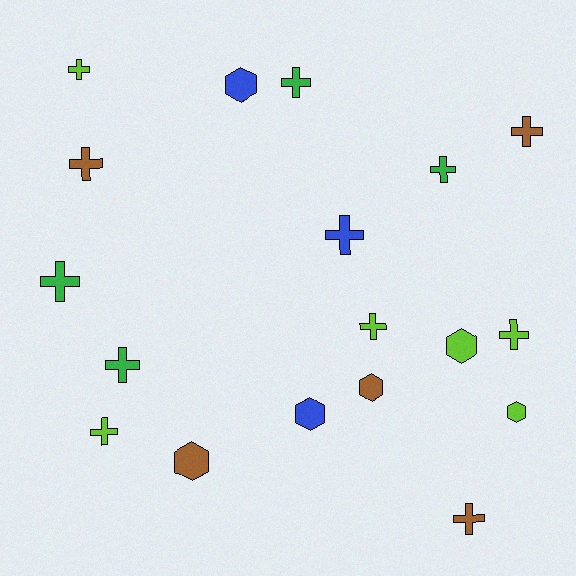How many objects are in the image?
There are 18 objects.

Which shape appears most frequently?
Cross, with 12 objects.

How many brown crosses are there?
There are 3 brown crosses.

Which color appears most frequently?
Lime, with 6 objects.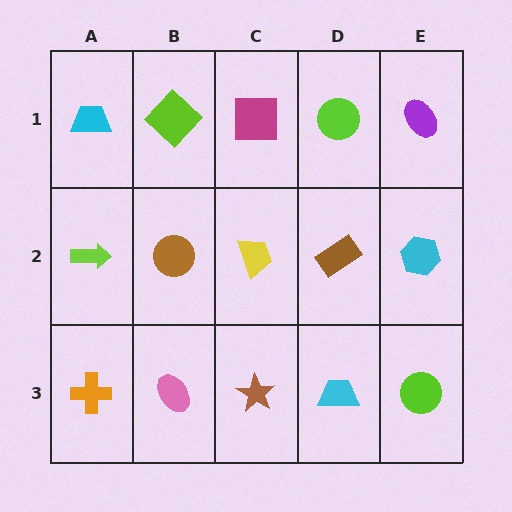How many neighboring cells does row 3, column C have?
3.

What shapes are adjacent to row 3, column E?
A cyan hexagon (row 2, column E), a cyan trapezoid (row 3, column D).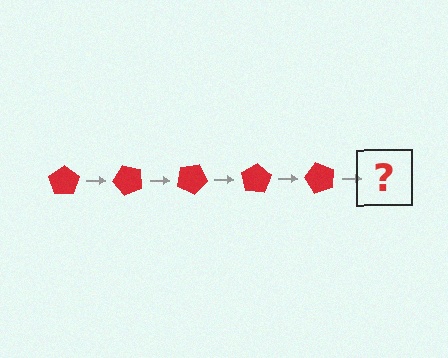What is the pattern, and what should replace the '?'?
The pattern is that the pentagon rotates 50 degrees each step. The '?' should be a red pentagon rotated 250 degrees.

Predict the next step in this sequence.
The next step is a red pentagon rotated 250 degrees.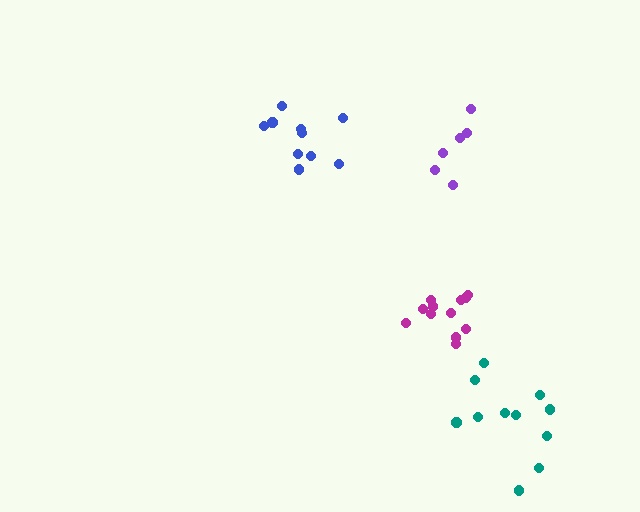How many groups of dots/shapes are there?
There are 4 groups.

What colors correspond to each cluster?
The clusters are colored: blue, magenta, teal, purple.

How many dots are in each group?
Group 1: 10 dots, Group 2: 12 dots, Group 3: 11 dots, Group 4: 6 dots (39 total).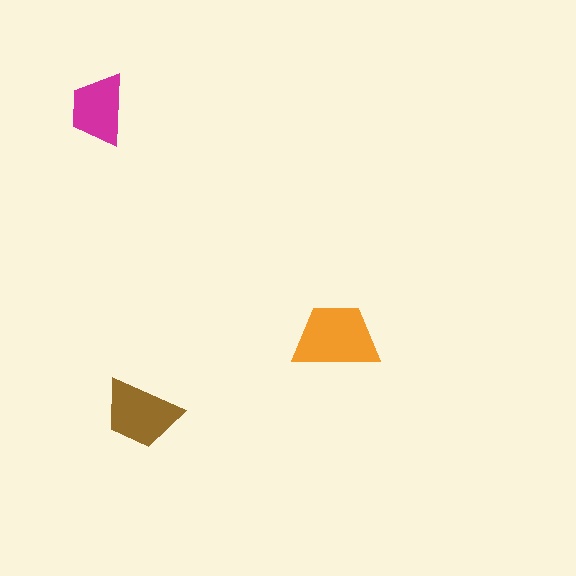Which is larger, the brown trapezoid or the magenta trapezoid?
The brown one.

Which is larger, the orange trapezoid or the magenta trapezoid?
The orange one.